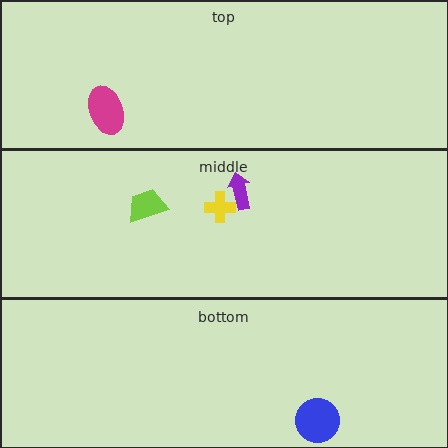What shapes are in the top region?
The magenta ellipse.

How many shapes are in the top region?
1.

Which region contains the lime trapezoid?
The middle region.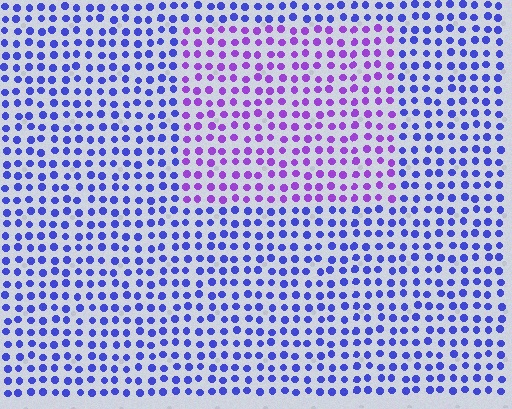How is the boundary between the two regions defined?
The boundary is defined purely by a slight shift in hue (about 41 degrees). Spacing, size, and orientation are identical on both sides.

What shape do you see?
I see a rectangle.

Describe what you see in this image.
The image is filled with small blue elements in a uniform arrangement. A rectangle-shaped region is visible where the elements are tinted to a slightly different hue, forming a subtle color boundary.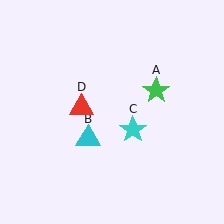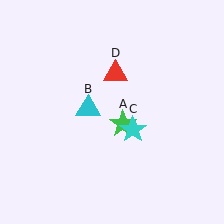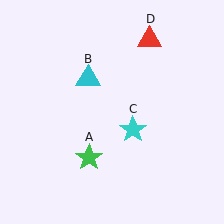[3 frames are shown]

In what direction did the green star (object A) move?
The green star (object A) moved down and to the left.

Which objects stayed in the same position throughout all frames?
Cyan star (object C) remained stationary.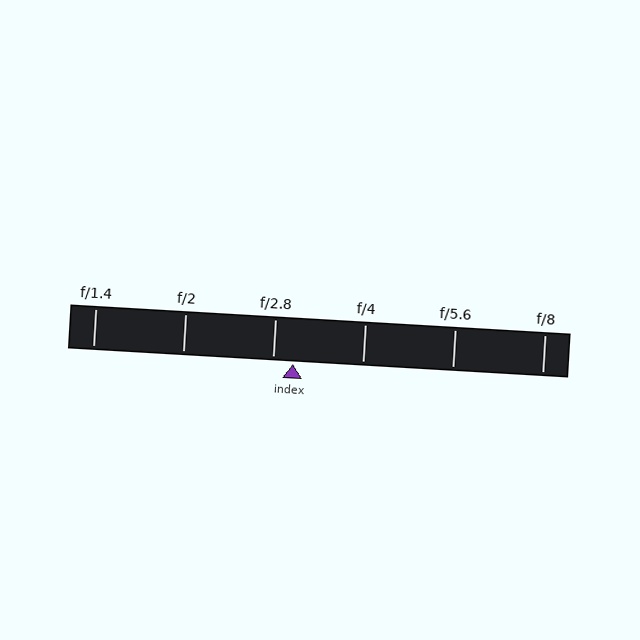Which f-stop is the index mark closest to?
The index mark is closest to f/2.8.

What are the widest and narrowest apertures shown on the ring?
The widest aperture shown is f/1.4 and the narrowest is f/8.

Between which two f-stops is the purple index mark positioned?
The index mark is between f/2.8 and f/4.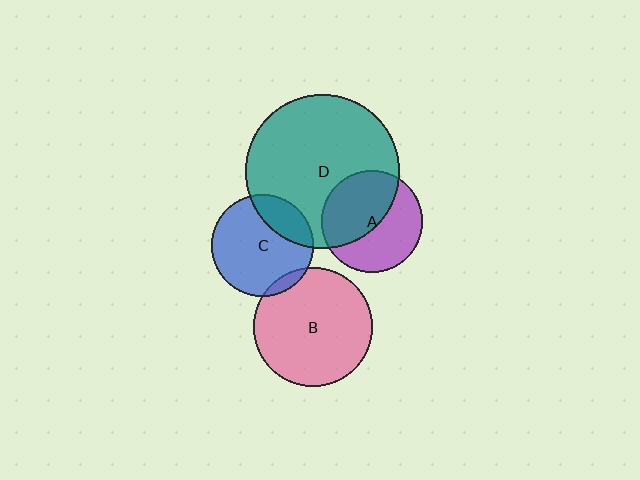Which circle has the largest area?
Circle D (teal).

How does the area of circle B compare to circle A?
Approximately 1.4 times.